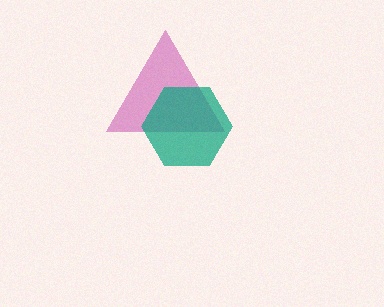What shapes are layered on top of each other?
The layered shapes are: a magenta triangle, a teal hexagon.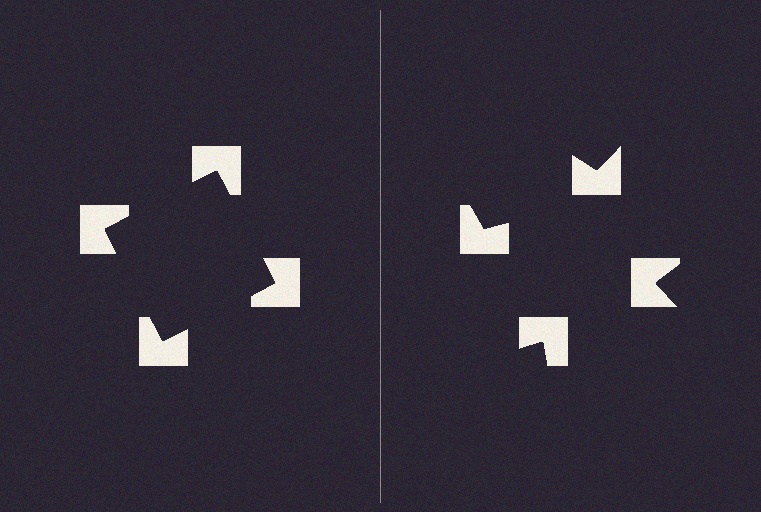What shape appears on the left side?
An illusory square.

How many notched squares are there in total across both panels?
8 — 4 on each side.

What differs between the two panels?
The notched squares are positioned identically on both sides; only the wedge orientations differ. On the left they align to a square; on the right they are misaligned.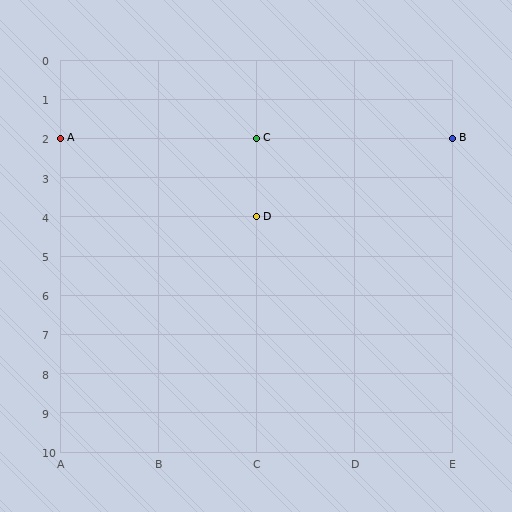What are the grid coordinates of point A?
Point A is at grid coordinates (A, 2).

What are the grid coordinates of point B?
Point B is at grid coordinates (E, 2).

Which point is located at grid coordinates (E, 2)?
Point B is at (E, 2).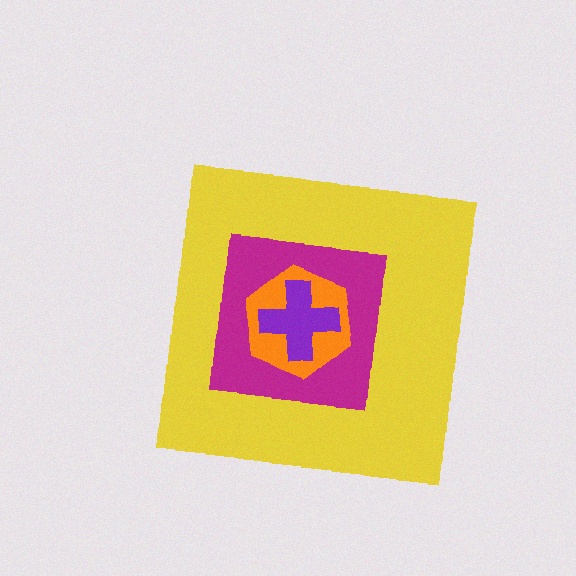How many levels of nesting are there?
4.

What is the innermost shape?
The purple cross.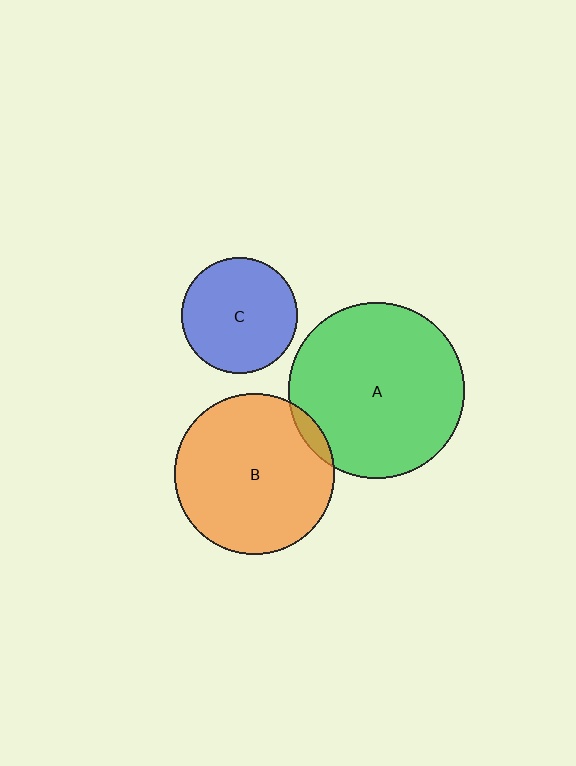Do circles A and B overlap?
Yes.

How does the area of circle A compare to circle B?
Approximately 1.2 times.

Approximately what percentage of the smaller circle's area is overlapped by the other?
Approximately 5%.